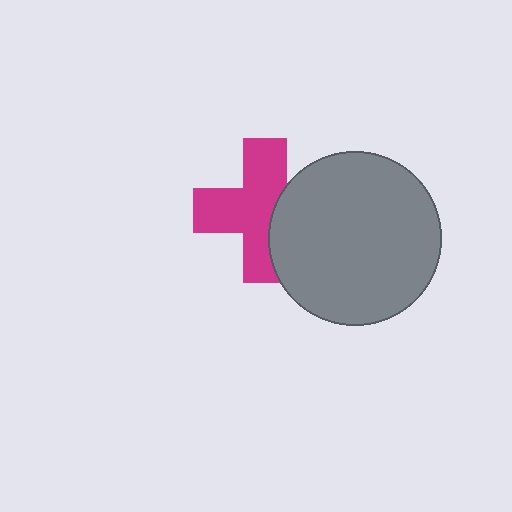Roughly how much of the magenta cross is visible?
Most of it is visible (roughly 66%).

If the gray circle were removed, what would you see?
You would see the complete magenta cross.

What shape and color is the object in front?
The object in front is a gray circle.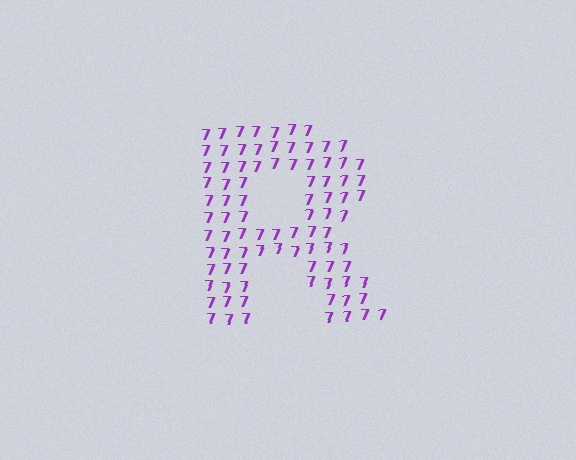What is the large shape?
The large shape is the letter R.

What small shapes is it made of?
It is made of small digit 7's.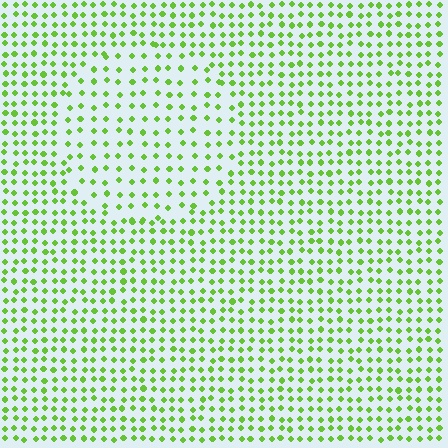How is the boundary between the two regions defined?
The boundary is defined by a change in element density (approximately 1.6x ratio). All elements are the same color, size, and shape.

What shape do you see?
I see a circle.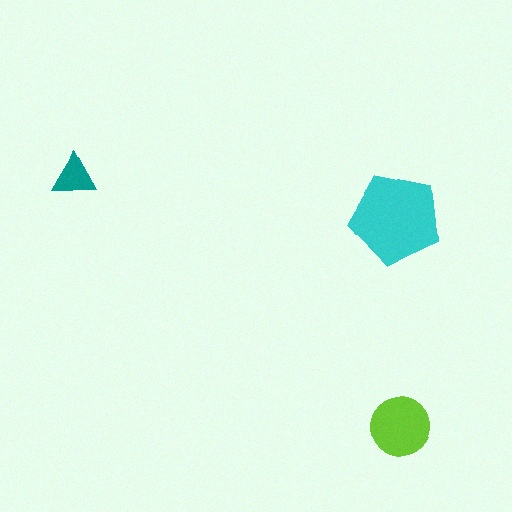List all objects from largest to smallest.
The cyan pentagon, the lime circle, the teal triangle.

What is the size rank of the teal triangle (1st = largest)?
3rd.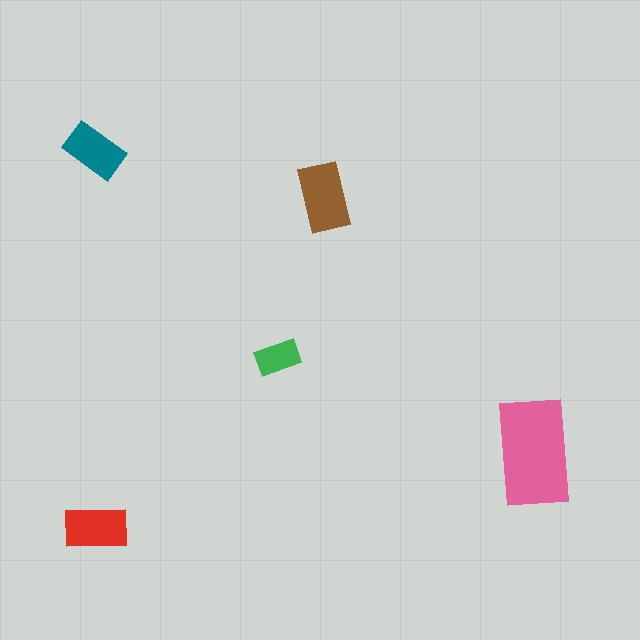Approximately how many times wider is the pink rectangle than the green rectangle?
About 2.5 times wider.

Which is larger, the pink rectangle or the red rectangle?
The pink one.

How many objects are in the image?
There are 5 objects in the image.